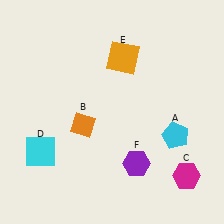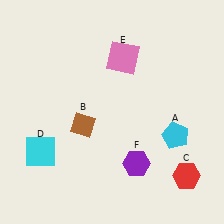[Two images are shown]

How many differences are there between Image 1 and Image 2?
There are 3 differences between the two images.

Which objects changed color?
B changed from orange to brown. C changed from magenta to red. E changed from orange to pink.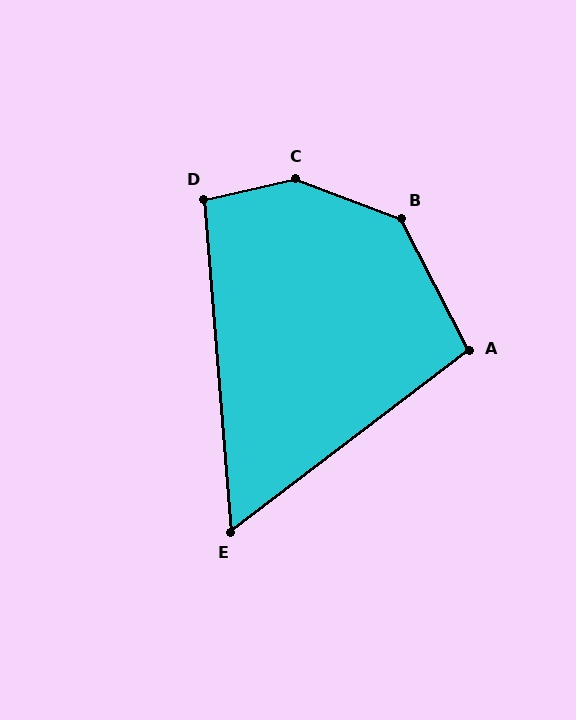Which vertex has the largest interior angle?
C, at approximately 147 degrees.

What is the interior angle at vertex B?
Approximately 138 degrees (obtuse).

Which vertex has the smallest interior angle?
E, at approximately 57 degrees.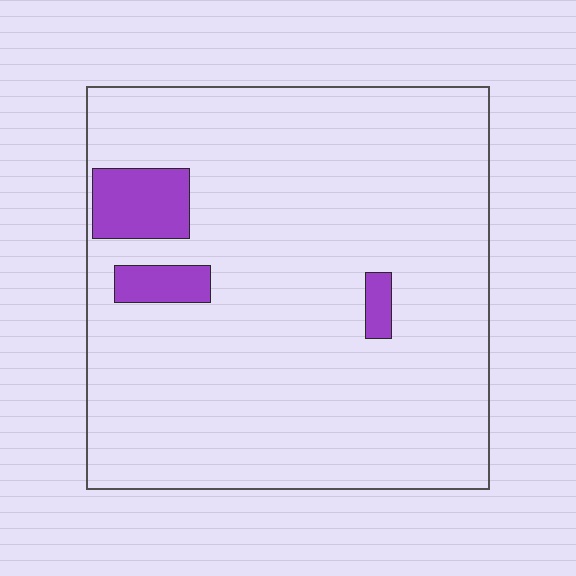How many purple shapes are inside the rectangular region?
3.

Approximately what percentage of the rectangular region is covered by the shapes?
Approximately 10%.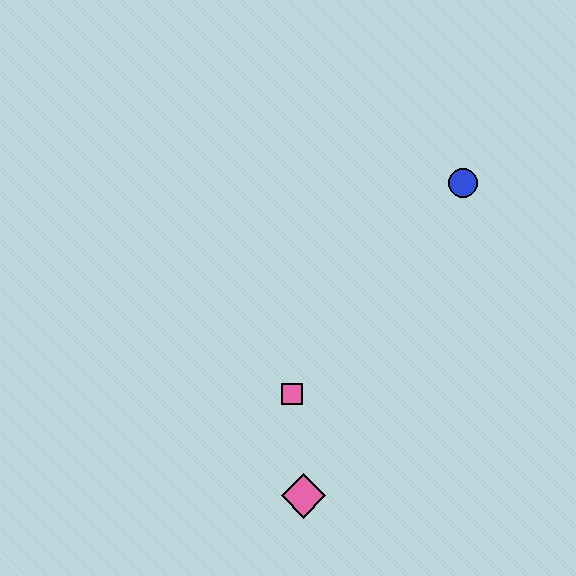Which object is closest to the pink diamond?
The pink square is closest to the pink diamond.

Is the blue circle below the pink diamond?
No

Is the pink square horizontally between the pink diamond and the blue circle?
No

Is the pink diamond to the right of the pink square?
Yes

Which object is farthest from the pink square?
The blue circle is farthest from the pink square.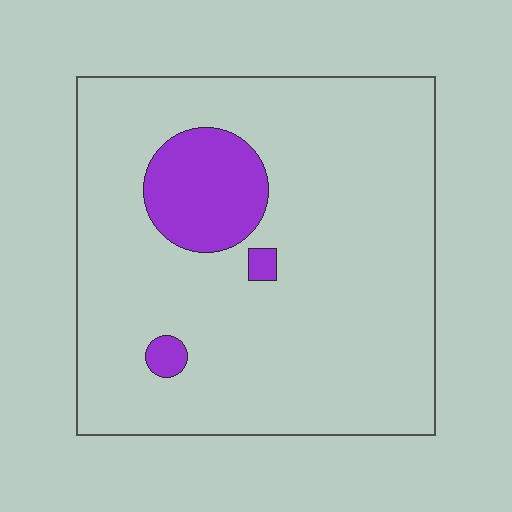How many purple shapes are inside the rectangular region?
3.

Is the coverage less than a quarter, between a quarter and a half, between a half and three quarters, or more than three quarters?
Less than a quarter.